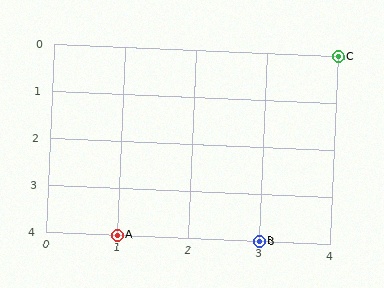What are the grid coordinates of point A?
Point A is at grid coordinates (1, 4).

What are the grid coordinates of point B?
Point B is at grid coordinates (3, 4).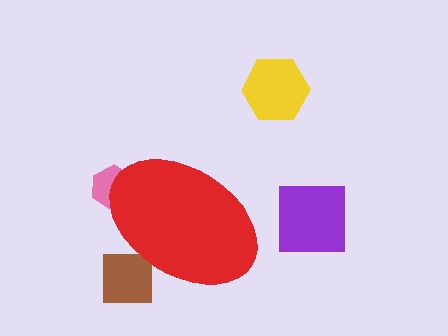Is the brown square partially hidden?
Yes, the brown square is partially hidden behind the red ellipse.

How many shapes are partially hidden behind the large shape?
2 shapes are partially hidden.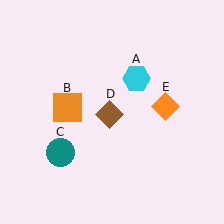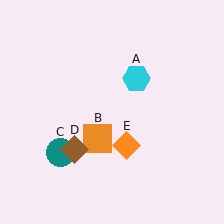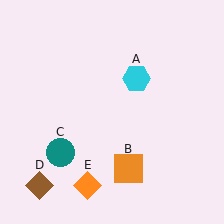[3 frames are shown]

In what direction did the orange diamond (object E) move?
The orange diamond (object E) moved down and to the left.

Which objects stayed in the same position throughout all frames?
Cyan hexagon (object A) and teal circle (object C) remained stationary.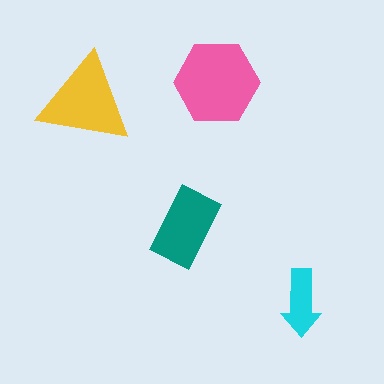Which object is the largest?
The pink hexagon.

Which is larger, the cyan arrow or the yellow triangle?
The yellow triangle.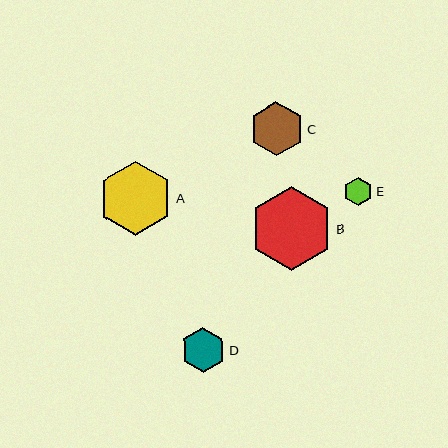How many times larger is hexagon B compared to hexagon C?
Hexagon B is approximately 1.6 times the size of hexagon C.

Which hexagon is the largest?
Hexagon B is the largest with a size of approximately 84 pixels.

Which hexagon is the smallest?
Hexagon E is the smallest with a size of approximately 29 pixels.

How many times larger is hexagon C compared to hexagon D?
Hexagon C is approximately 1.2 times the size of hexagon D.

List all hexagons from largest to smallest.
From largest to smallest: B, A, C, D, E.